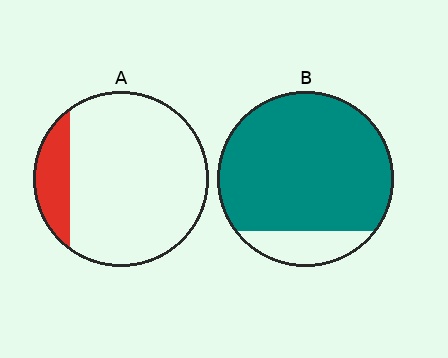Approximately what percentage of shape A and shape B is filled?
A is approximately 15% and B is approximately 85%.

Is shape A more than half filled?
No.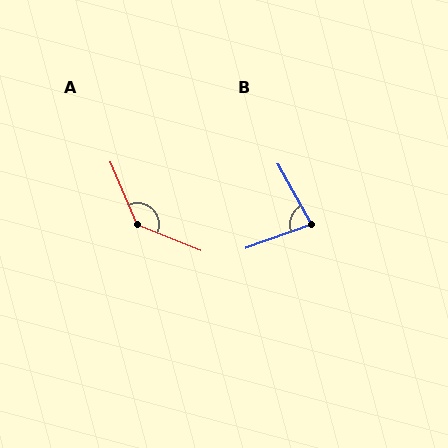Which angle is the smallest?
B, at approximately 80 degrees.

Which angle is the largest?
A, at approximately 135 degrees.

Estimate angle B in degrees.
Approximately 80 degrees.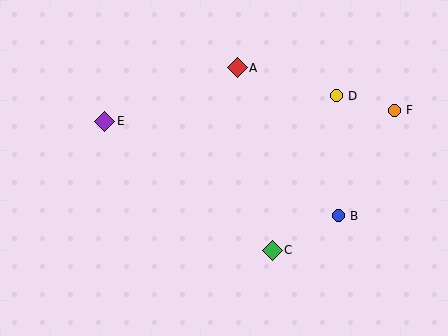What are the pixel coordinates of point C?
Point C is at (272, 250).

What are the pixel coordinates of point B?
Point B is at (338, 216).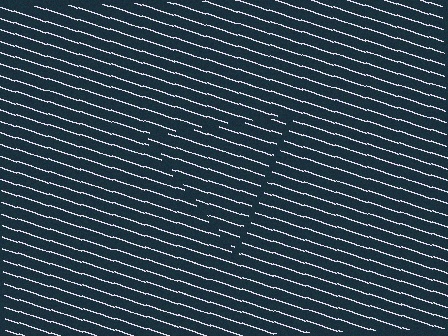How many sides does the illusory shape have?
3 sides — the line-ends trace a triangle.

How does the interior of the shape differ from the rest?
The interior of the shape contains the same grating, shifted by half a period — the contour is defined by the phase discontinuity where line-ends from the inner and outer gratings abut.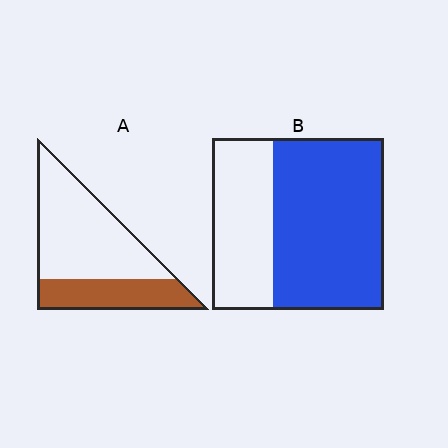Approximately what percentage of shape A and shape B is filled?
A is approximately 35% and B is approximately 65%.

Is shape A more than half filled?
No.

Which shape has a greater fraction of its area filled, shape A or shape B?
Shape B.